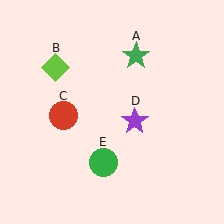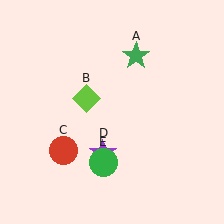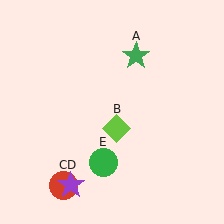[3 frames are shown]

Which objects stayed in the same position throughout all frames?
Green star (object A) and green circle (object E) remained stationary.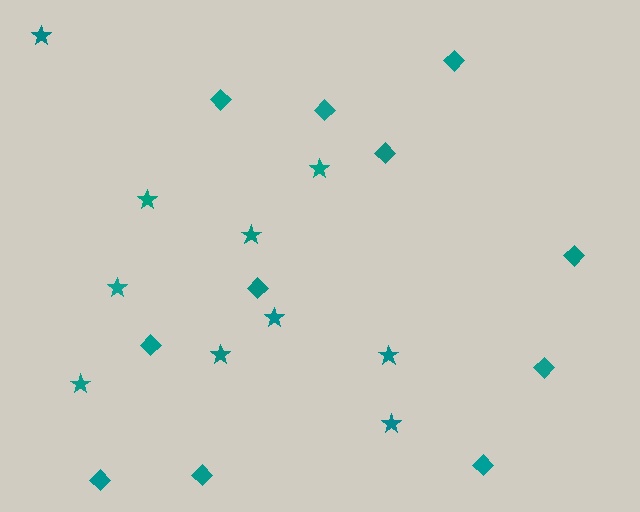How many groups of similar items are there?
There are 2 groups: one group of diamonds (11) and one group of stars (10).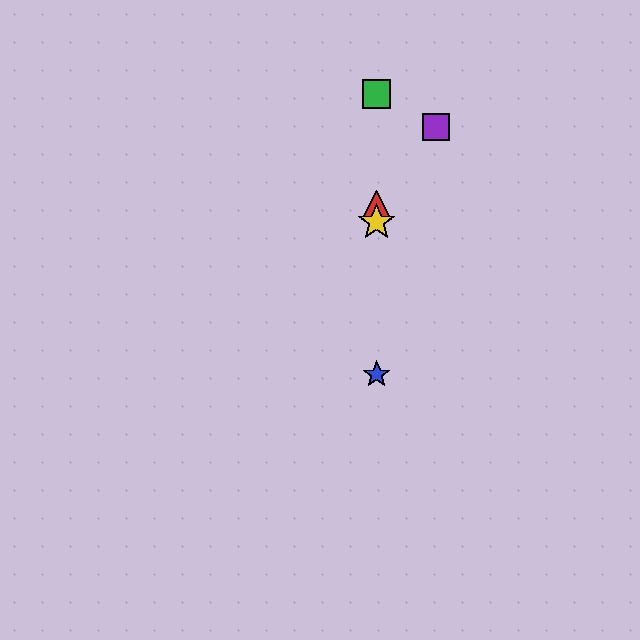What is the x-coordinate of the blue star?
The blue star is at x≈377.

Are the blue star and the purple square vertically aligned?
No, the blue star is at x≈377 and the purple square is at x≈436.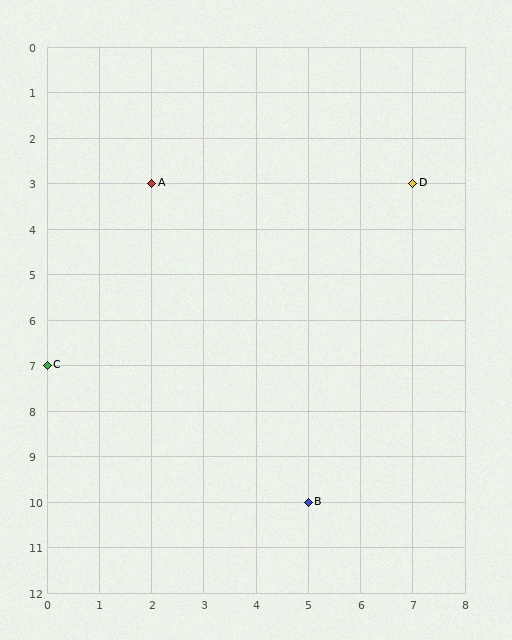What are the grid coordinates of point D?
Point D is at grid coordinates (7, 3).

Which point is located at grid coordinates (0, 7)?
Point C is at (0, 7).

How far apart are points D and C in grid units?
Points D and C are 7 columns and 4 rows apart (about 8.1 grid units diagonally).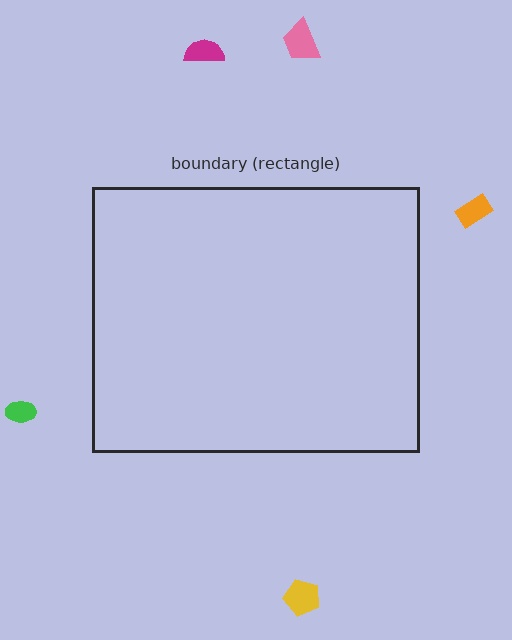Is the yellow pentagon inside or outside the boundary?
Outside.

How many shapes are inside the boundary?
0 inside, 5 outside.